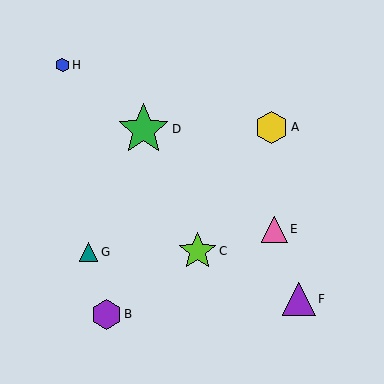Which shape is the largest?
The green star (labeled D) is the largest.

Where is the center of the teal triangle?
The center of the teal triangle is at (89, 252).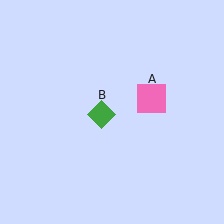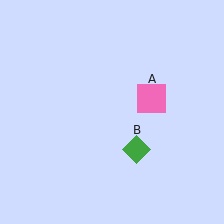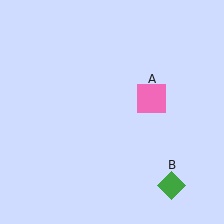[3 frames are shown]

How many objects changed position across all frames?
1 object changed position: green diamond (object B).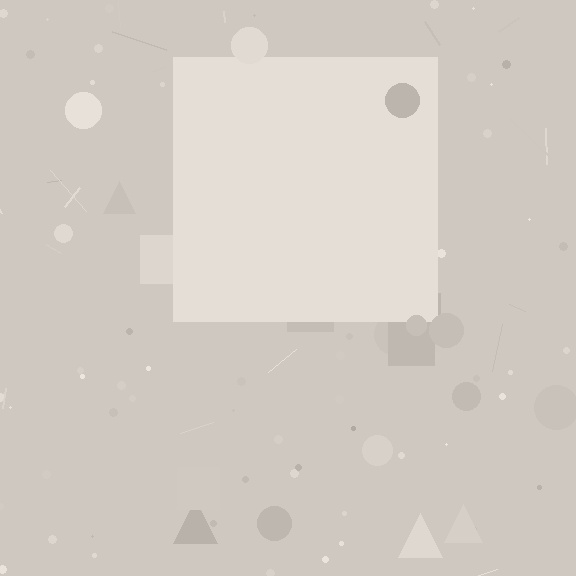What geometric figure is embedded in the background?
A square is embedded in the background.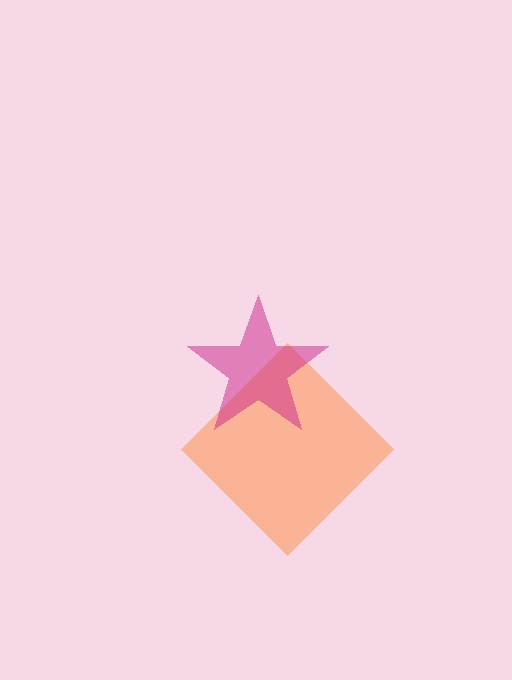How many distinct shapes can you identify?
There are 2 distinct shapes: an orange diamond, a magenta star.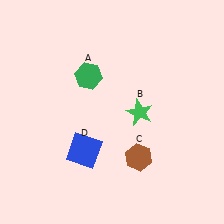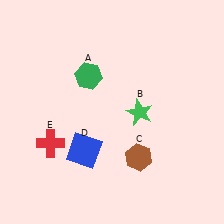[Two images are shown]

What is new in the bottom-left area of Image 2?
A red cross (E) was added in the bottom-left area of Image 2.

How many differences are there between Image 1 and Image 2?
There is 1 difference between the two images.